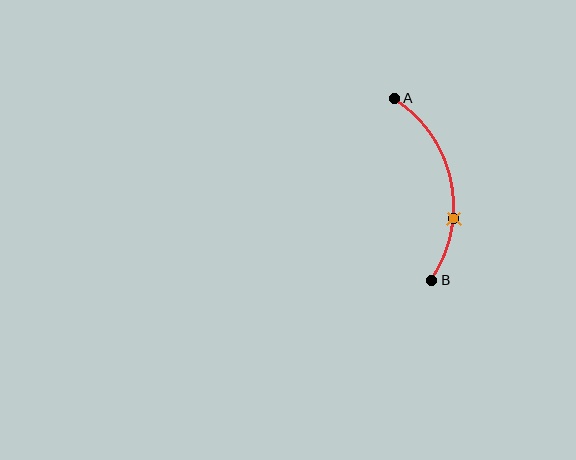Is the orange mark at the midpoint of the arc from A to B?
No. The orange mark lies on the arc but is closer to endpoint B. The arc midpoint would be at the point on the curve equidistant along the arc from both A and B.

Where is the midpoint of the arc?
The arc midpoint is the point on the curve farthest from the straight line joining A and B. It sits to the right of that line.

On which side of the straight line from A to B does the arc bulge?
The arc bulges to the right of the straight line connecting A and B.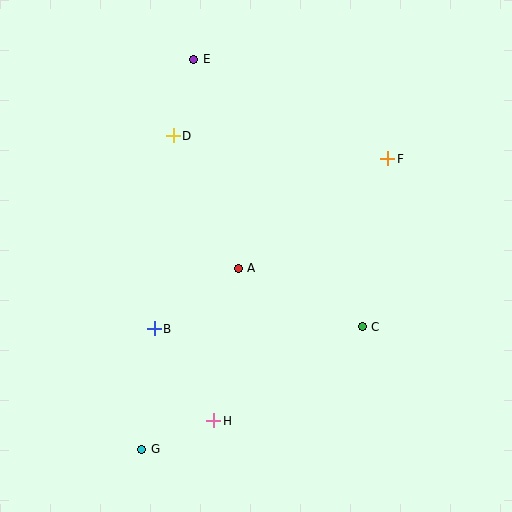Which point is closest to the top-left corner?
Point E is closest to the top-left corner.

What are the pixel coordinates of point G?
Point G is at (142, 449).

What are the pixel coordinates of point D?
Point D is at (173, 136).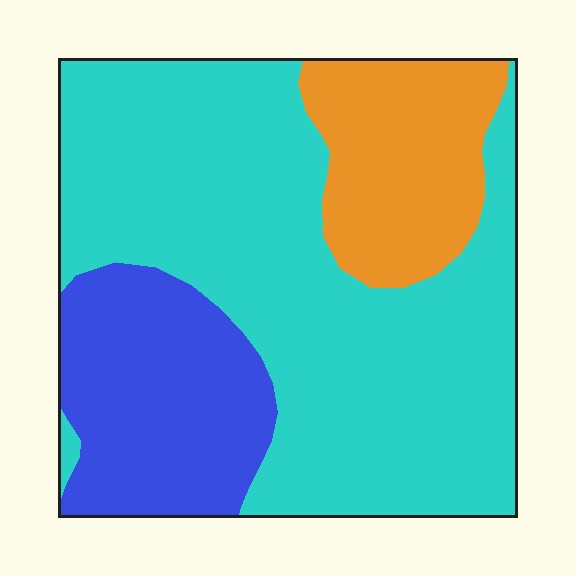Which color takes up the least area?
Orange, at roughly 15%.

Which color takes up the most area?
Cyan, at roughly 60%.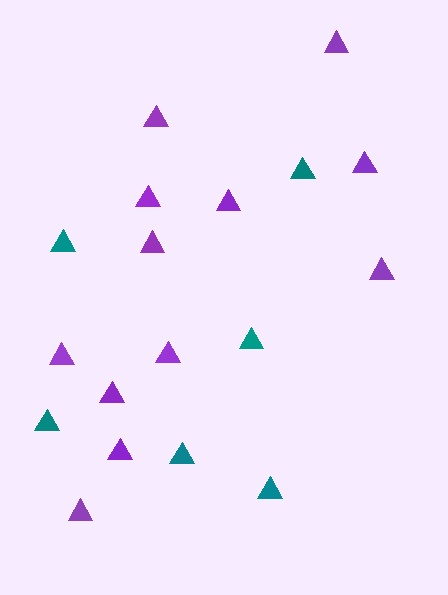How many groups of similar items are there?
There are 2 groups: one group of purple triangles (12) and one group of teal triangles (6).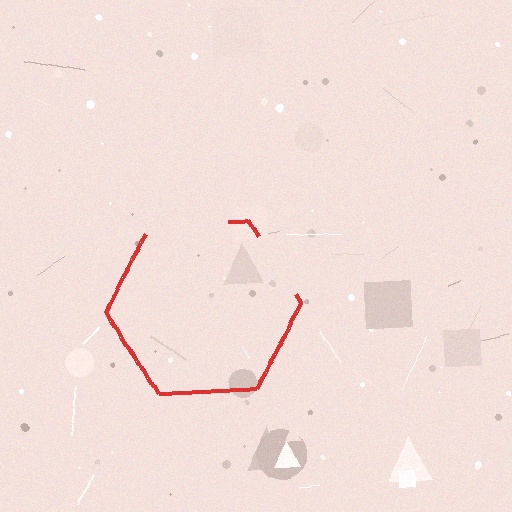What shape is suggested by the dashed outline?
The dashed outline suggests a hexagon.